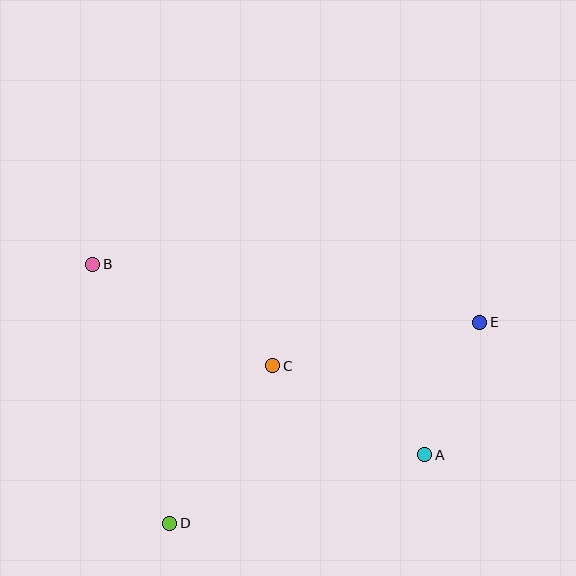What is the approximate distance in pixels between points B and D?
The distance between B and D is approximately 270 pixels.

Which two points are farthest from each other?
Points B and E are farthest from each other.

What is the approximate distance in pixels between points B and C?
The distance between B and C is approximately 207 pixels.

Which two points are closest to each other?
Points A and E are closest to each other.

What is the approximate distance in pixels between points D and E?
The distance between D and E is approximately 369 pixels.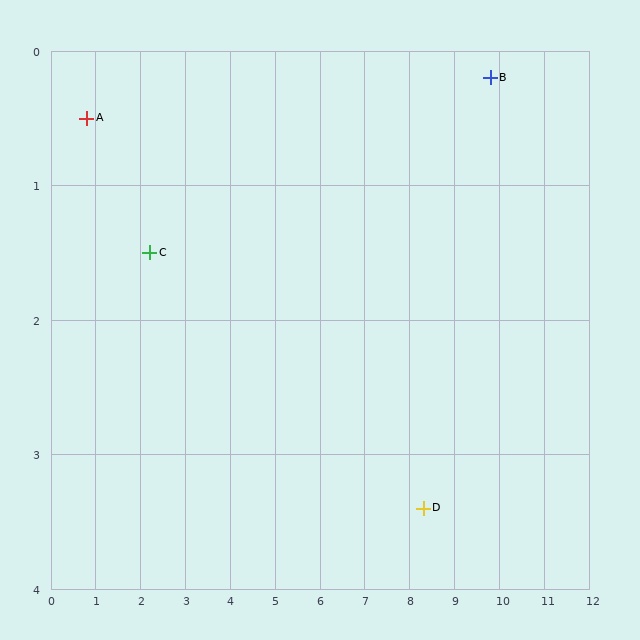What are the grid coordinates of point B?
Point B is at approximately (9.8, 0.2).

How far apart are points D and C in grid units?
Points D and C are about 6.4 grid units apart.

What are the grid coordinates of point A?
Point A is at approximately (0.8, 0.5).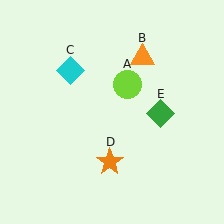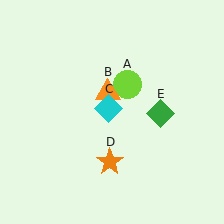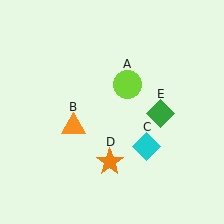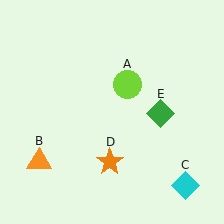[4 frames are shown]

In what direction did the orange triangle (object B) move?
The orange triangle (object B) moved down and to the left.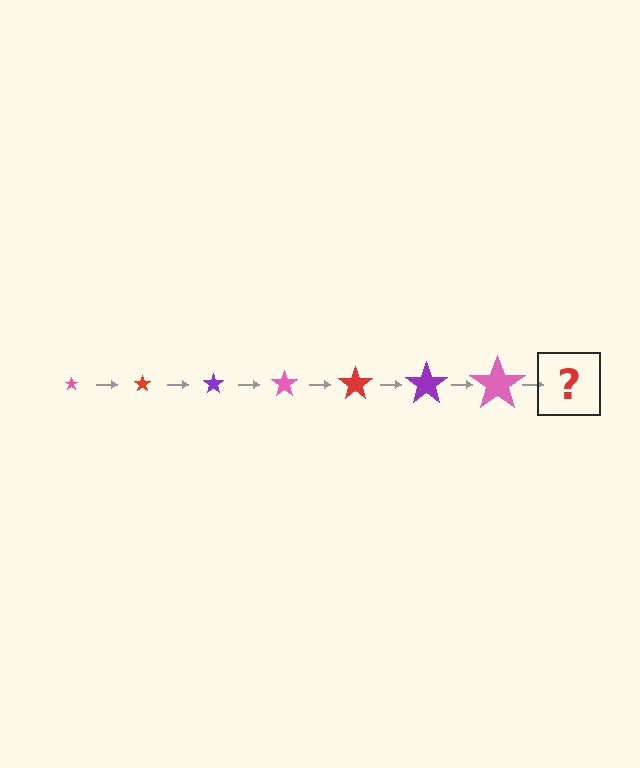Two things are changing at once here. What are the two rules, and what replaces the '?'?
The two rules are that the star grows larger each step and the color cycles through pink, red, and purple. The '?' should be a red star, larger than the previous one.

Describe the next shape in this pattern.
It should be a red star, larger than the previous one.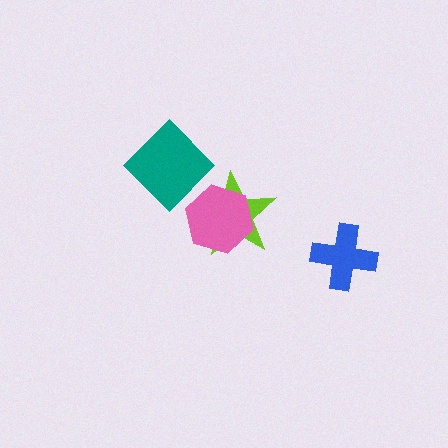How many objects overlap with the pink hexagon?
1 object overlaps with the pink hexagon.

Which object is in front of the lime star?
The pink hexagon is in front of the lime star.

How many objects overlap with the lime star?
1 object overlaps with the lime star.